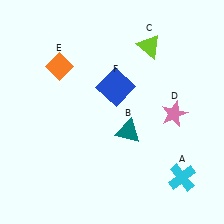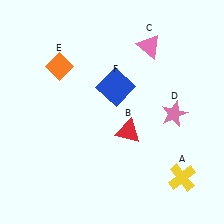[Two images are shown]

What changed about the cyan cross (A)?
In Image 1, A is cyan. In Image 2, it changed to yellow.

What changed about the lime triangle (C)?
In Image 1, C is lime. In Image 2, it changed to pink.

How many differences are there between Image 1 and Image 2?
There are 3 differences between the two images.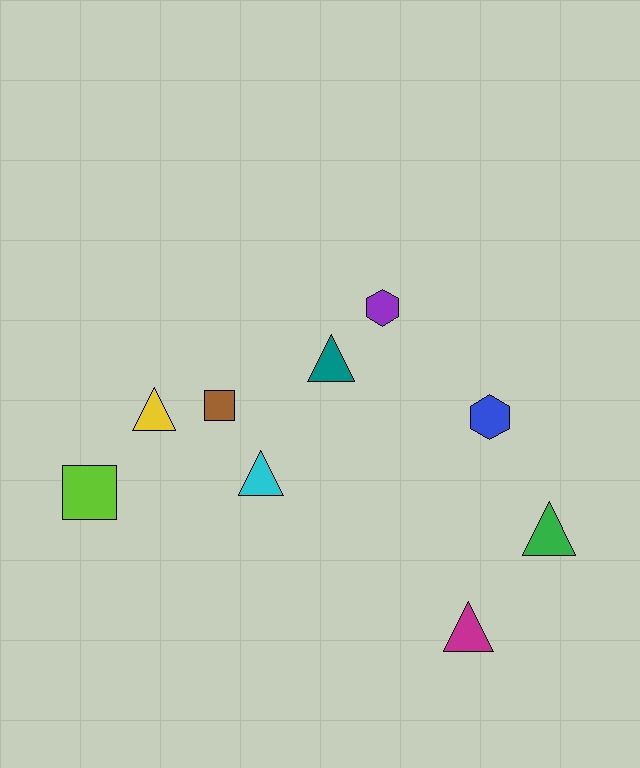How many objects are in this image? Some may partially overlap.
There are 9 objects.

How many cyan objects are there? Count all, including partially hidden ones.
There is 1 cyan object.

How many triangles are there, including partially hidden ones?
There are 5 triangles.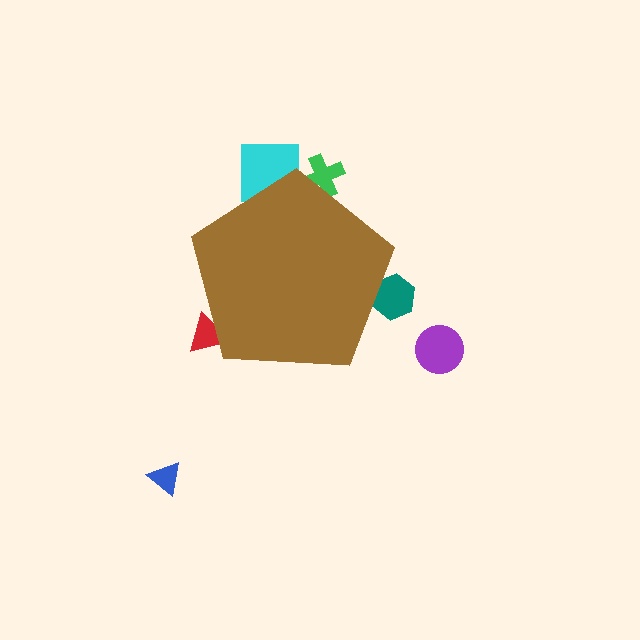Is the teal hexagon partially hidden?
Yes, the teal hexagon is partially hidden behind the brown pentagon.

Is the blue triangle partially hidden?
No, the blue triangle is fully visible.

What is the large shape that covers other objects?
A brown pentagon.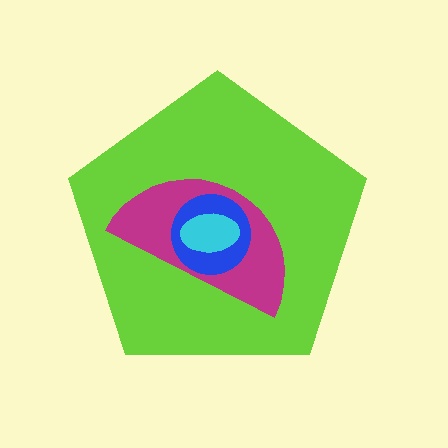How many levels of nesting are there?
4.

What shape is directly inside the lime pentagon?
The magenta semicircle.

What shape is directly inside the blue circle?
The cyan ellipse.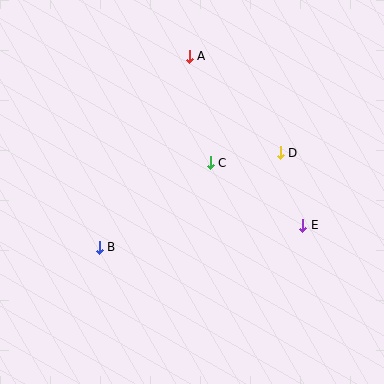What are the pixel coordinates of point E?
Point E is at (303, 225).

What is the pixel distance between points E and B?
The distance between E and B is 204 pixels.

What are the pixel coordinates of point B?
Point B is at (99, 247).